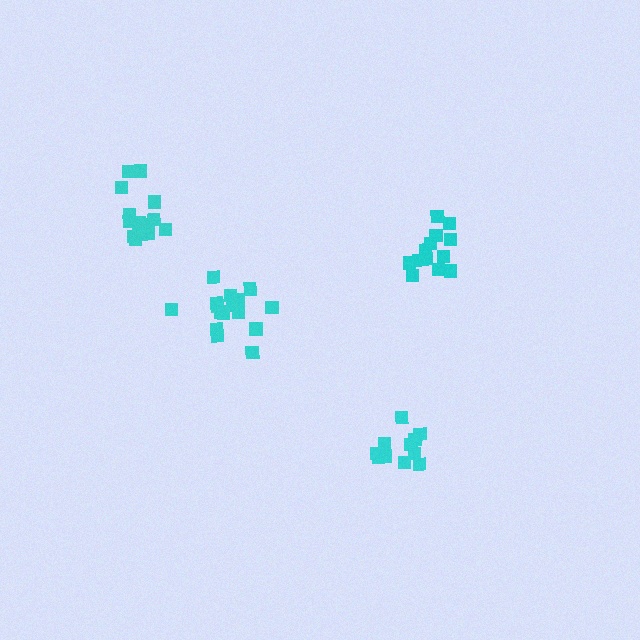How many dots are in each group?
Group 1: 16 dots, Group 2: 15 dots, Group 3: 14 dots, Group 4: 11 dots (56 total).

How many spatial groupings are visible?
There are 4 spatial groupings.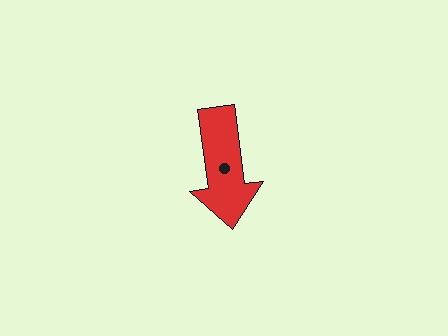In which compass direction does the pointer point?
South.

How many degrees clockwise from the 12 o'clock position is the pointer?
Approximately 172 degrees.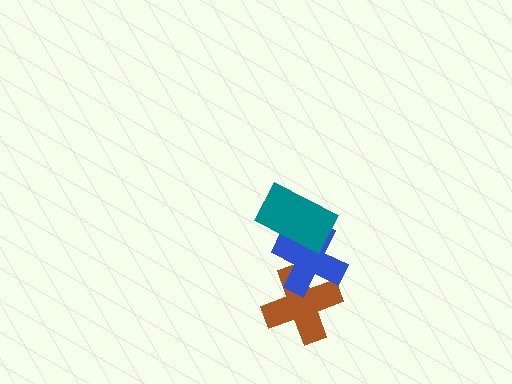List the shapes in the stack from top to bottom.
From top to bottom: the teal rectangle, the blue cross, the brown cross.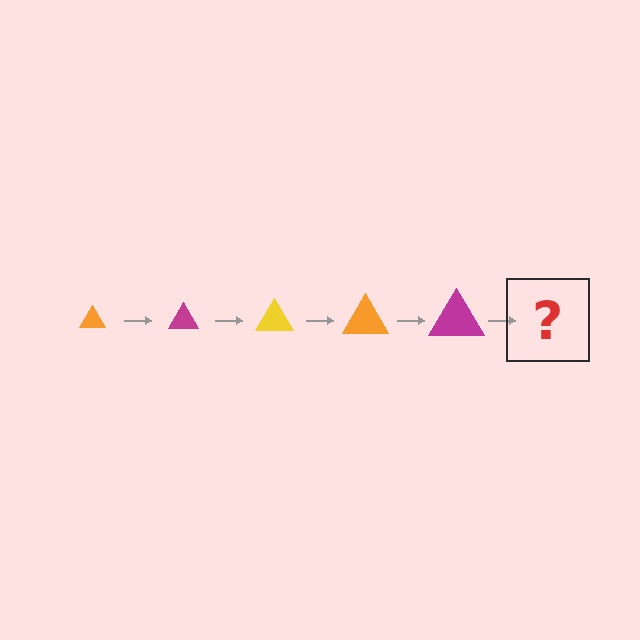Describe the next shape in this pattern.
It should be a yellow triangle, larger than the previous one.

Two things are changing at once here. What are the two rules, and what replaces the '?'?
The two rules are that the triangle grows larger each step and the color cycles through orange, magenta, and yellow. The '?' should be a yellow triangle, larger than the previous one.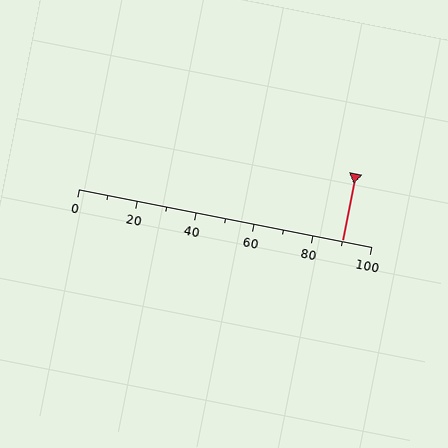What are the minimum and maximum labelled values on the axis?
The axis runs from 0 to 100.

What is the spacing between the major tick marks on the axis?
The major ticks are spaced 20 apart.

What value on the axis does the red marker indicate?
The marker indicates approximately 90.